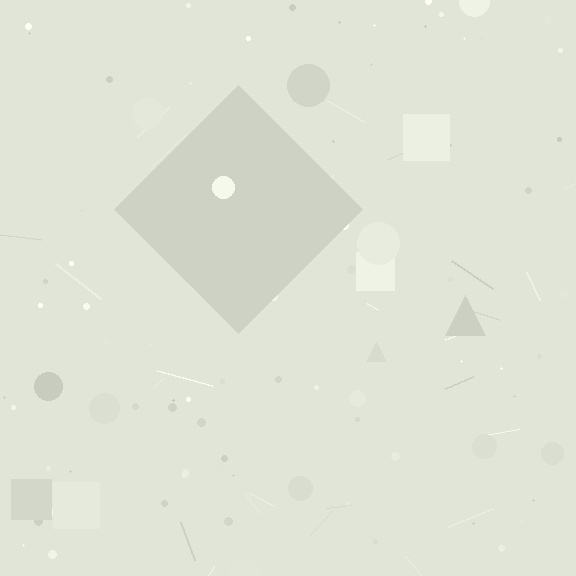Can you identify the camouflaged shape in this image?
The camouflaged shape is a diamond.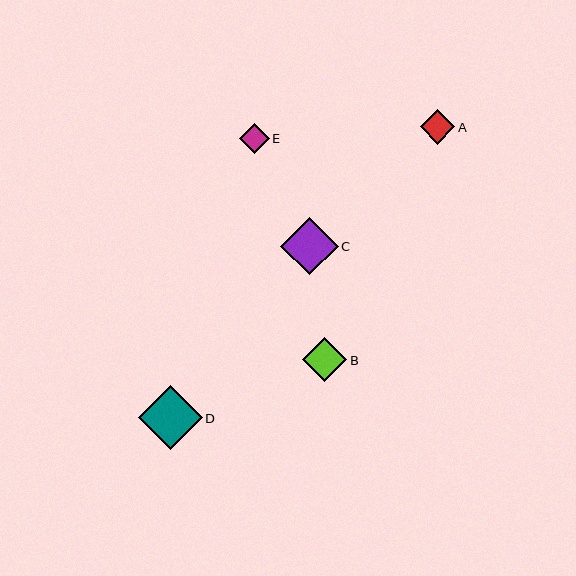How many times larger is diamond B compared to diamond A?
Diamond B is approximately 1.3 times the size of diamond A.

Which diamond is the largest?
Diamond D is the largest with a size of approximately 64 pixels.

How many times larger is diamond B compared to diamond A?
Diamond B is approximately 1.3 times the size of diamond A.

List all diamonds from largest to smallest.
From largest to smallest: D, C, B, A, E.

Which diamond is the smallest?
Diamond E is the smallest with a size of approximately 30 pixels.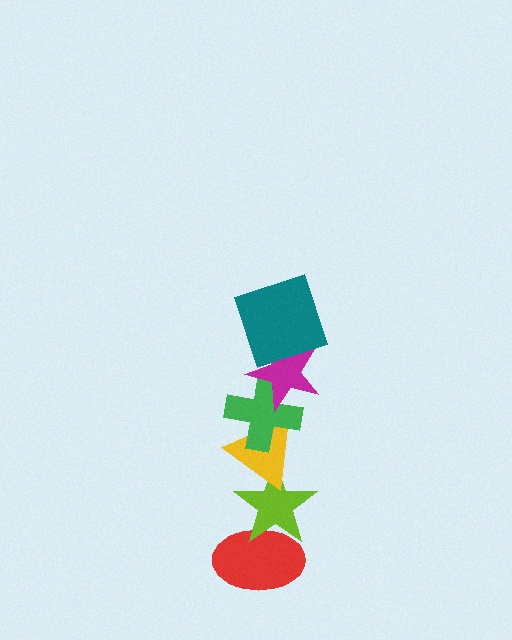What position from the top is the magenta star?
The magenta star is 2nd from the top.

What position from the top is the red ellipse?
The red ellipse is 6th from the top.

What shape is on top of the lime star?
The yellow triangle is on top of the lime star.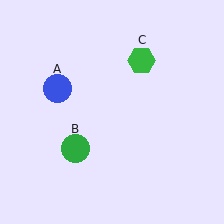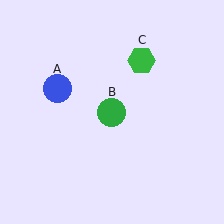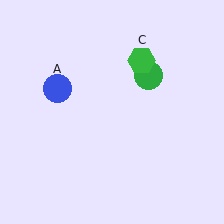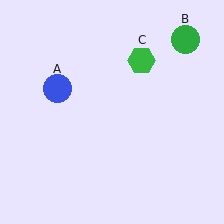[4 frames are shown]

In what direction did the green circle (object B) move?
The green circle (object B) moved up and to the right.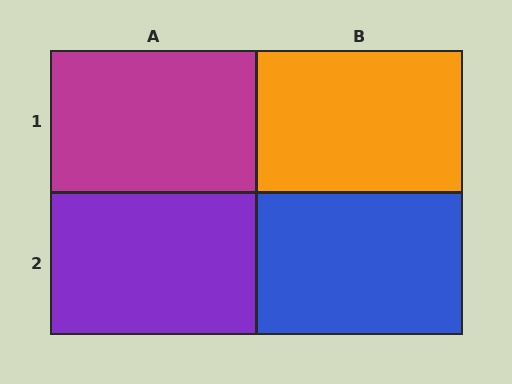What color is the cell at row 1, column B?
Orange.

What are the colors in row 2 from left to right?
Purple, blue.